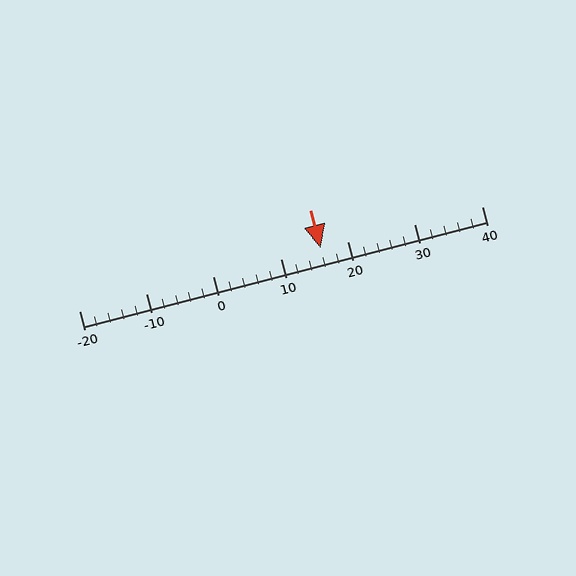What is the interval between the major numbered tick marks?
The major tick marks are spaced 10 units apart.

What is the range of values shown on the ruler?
The ruler shows values from -20 to 40.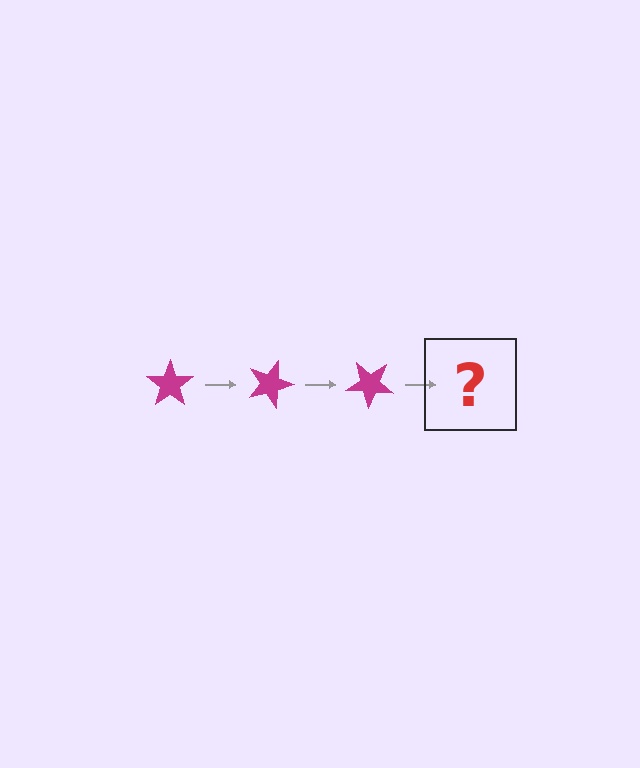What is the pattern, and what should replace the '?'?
The pattern is that the star rotates 20 degrees each step. The '?' should be a magenta star rotated 60 degrees.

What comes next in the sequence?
The next element should be a magenta star rotated 60 degrees.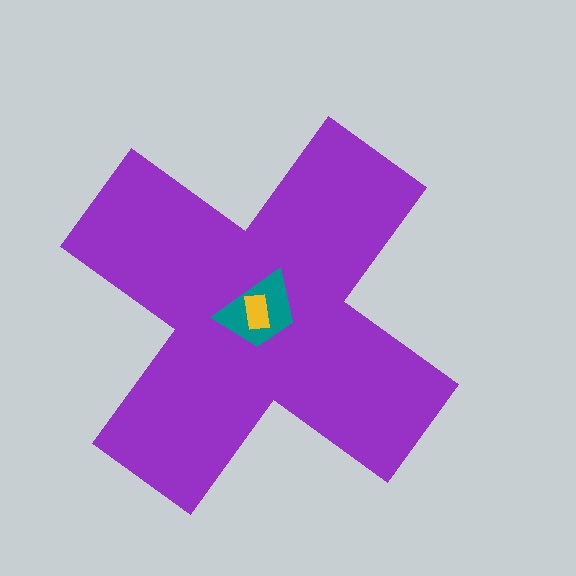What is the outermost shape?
The purple cross.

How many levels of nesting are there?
3.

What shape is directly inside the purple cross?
The teal trapezoid.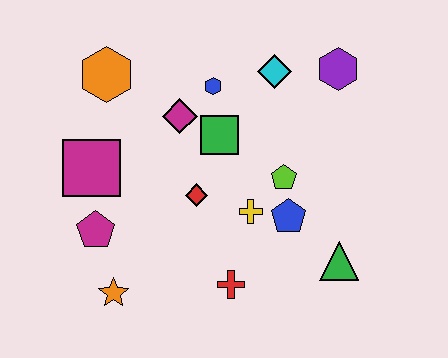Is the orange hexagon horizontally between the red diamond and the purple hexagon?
No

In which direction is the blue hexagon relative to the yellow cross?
The blue hexagon is above the yellow cross.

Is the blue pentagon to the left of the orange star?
No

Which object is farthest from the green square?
The orange star is farthest from the green square.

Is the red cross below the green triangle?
Yes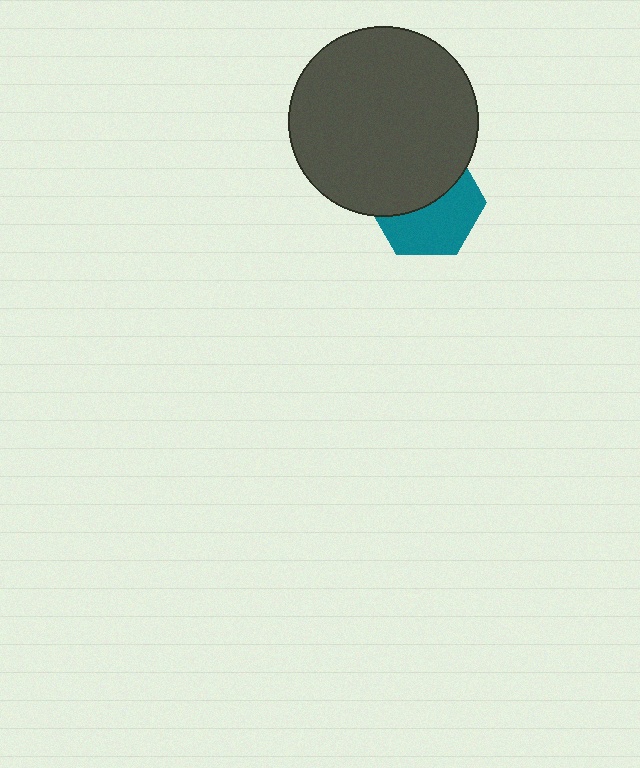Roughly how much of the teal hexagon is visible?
About half of it is visible (roughly 51%).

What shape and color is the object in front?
The object in front is a dark gray circle.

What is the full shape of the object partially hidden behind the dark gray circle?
The partially hidden object is a teal hexagon.